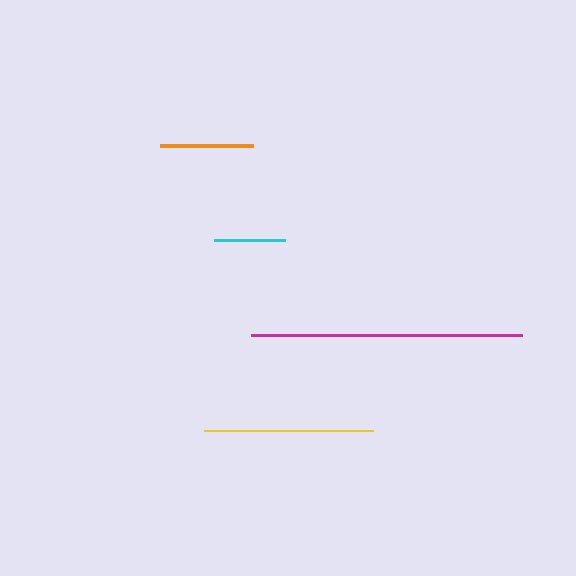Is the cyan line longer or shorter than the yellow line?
The yellow line is longer than the cyan line.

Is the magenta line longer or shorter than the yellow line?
The magenta line is longer than the yellow line.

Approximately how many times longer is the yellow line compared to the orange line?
The yellow line is approximately 1.8 times the length of the orange line.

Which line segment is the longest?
The magenta line is the longest at approximately 272 pixels.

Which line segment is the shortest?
The cyan line is the shortest at approximately 71 pixels.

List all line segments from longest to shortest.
From longest to shortest: magenta, yellow, orange, cyan.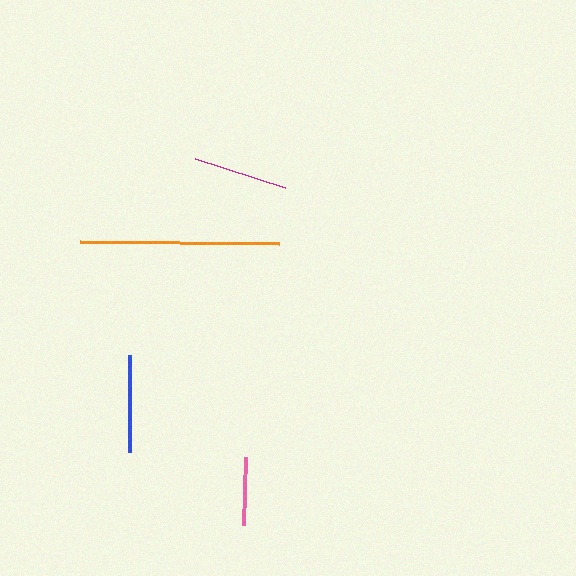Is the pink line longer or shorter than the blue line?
The blue line is longer than the pink line.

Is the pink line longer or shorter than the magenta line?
The magenta line is longer than the pink line.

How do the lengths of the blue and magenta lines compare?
The blue and magenta lines are approximately the same length.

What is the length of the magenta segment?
The magenta segment is approximately 95 pixels long.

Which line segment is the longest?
The orange line is the longest at approximately 200 pixels.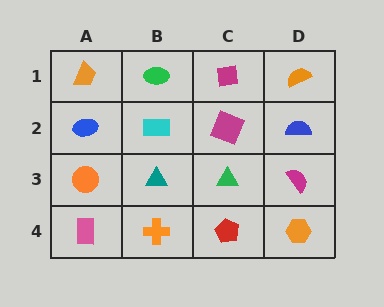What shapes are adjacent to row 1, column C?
A magenta square (row 2, column C), a green ellipse (row 1, column B), an orange semicircle (row 1, column D).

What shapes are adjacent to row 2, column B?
A green ellipse (row 1, column B), a teal triangle (row 3, column B), a blue ellipse (row 2, column A), a magenta square (row 2, column C).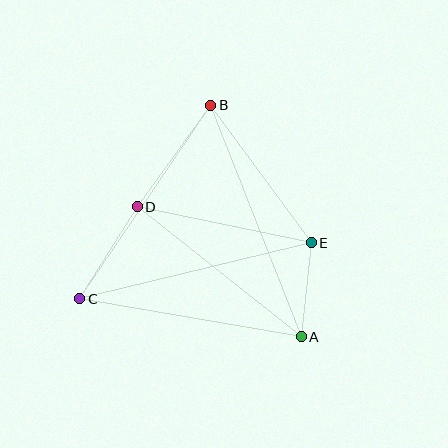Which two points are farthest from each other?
Points A and B are farthest from each other.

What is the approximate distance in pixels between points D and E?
The distance between D and E is approximately 178 pixels.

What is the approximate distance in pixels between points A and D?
The distance between A and D is approximately 209 pixels.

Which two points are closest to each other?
Points A and E are closest to each other.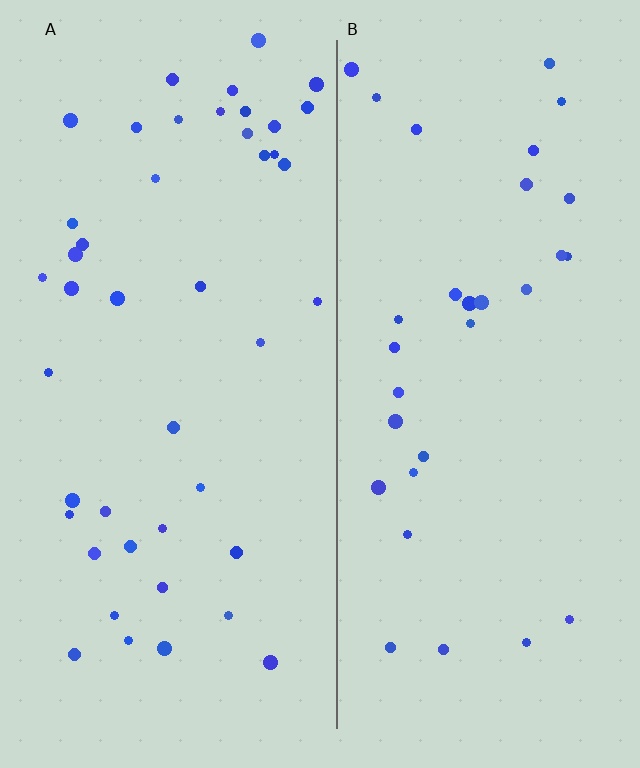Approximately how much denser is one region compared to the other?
Approximately 1.4× — region A over region B.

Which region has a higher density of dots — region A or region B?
A (the left).